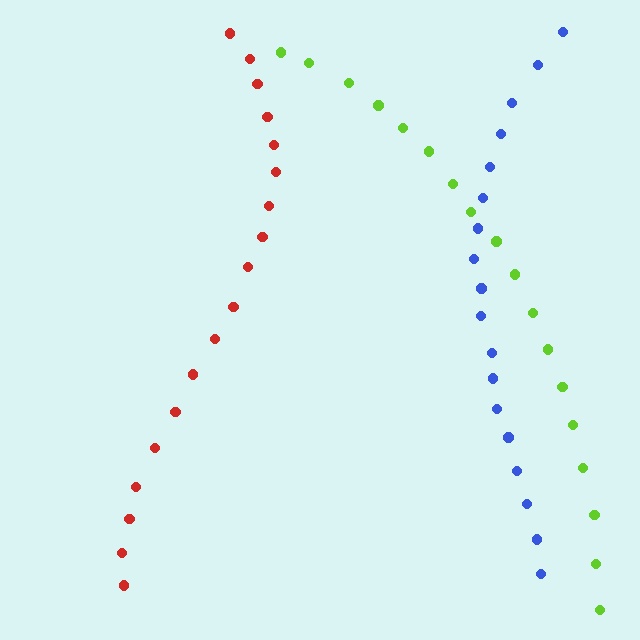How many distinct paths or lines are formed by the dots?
There are 3 distinct paths.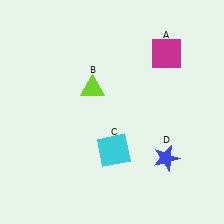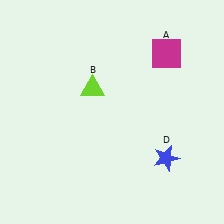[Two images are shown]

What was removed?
The cyan square (C) was removed in Image 2.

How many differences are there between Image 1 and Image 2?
There is 1 difference between the two images.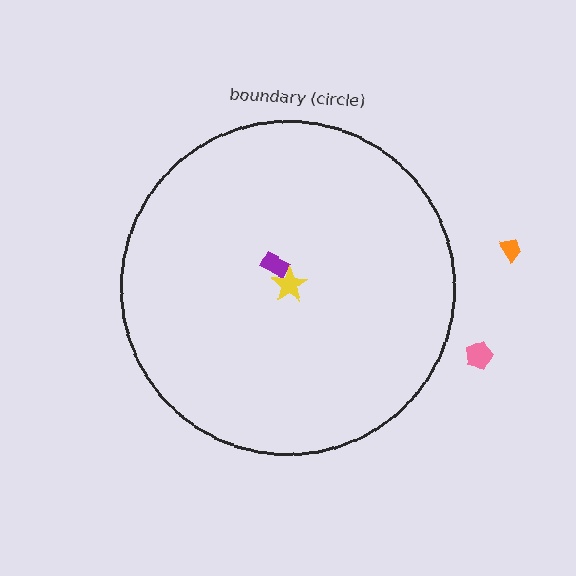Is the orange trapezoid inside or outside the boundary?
Outside.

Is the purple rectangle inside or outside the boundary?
Inside.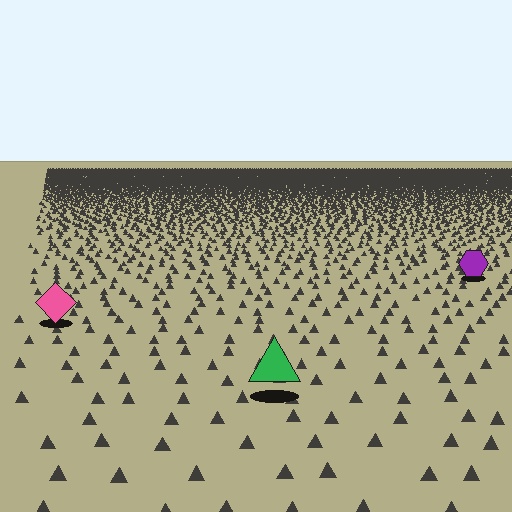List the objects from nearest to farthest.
From nearest to farthest: the green triangle, the pink diamond, the purple hexagon.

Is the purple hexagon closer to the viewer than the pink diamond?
No. The pink diamond is closer — you can tell from the texture gradient: the ground texture is coarser near it.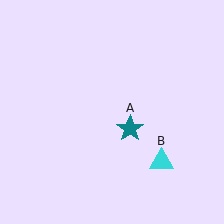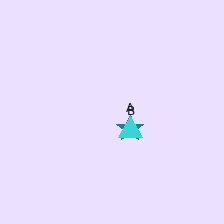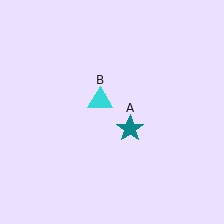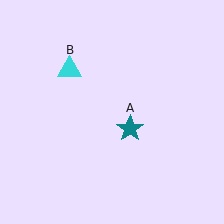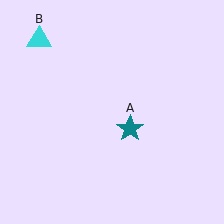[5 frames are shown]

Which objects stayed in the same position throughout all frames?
Teal star (object A) remained stationary.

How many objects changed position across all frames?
1 object changed position: cyan triangle (object B).